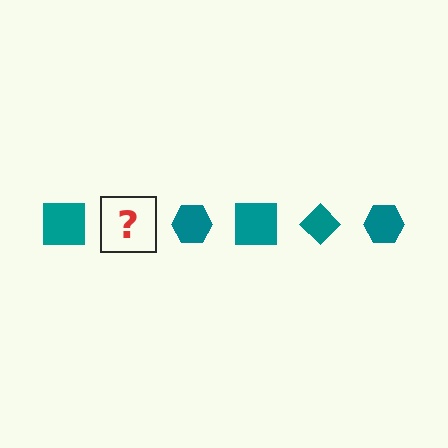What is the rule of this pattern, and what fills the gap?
The rule is that the pattern cycles through square, diamond, hexagon shapes in teal. The gap should be filled with a teal diamond.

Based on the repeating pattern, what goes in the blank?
The blank should be a teal diamond.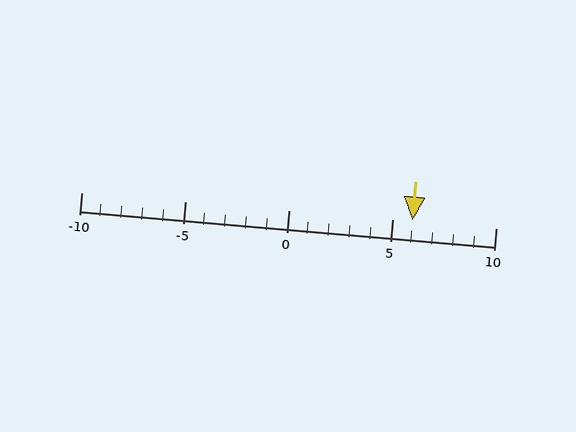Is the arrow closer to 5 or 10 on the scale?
The arrow is closer to 5.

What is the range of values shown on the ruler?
The ruler shows values from -10 to 10.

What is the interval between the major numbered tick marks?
The major tick marks are spaced 5 units apart.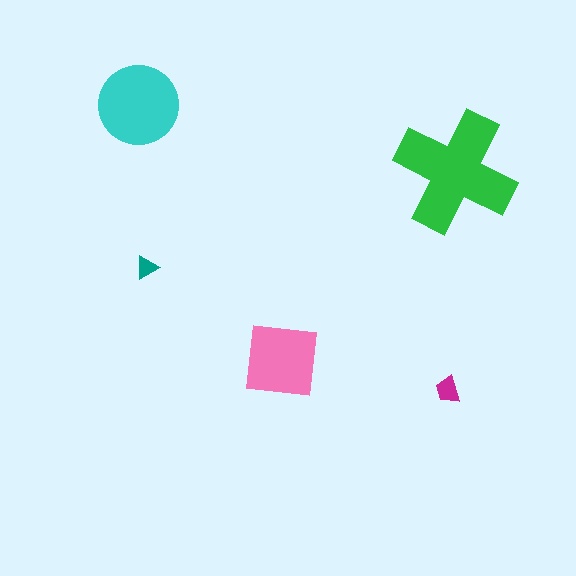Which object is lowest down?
The magenta trapezoid is bottommost.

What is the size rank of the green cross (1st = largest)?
1st.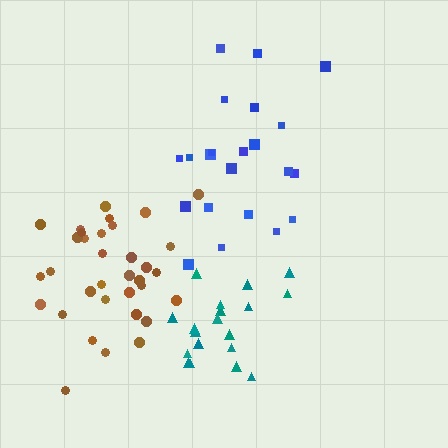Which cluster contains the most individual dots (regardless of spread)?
Brown (34).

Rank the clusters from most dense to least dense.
brown, teal, blue.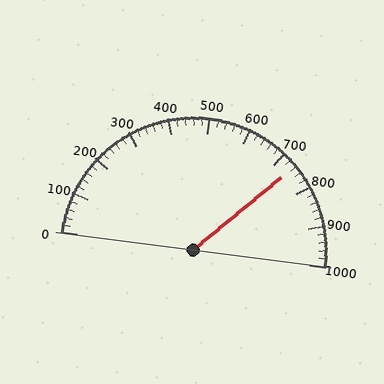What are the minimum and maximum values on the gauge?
The gauge ranges from 0 to 1000.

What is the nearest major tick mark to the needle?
The nearest major tick mark is 700.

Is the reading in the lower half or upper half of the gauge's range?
The reading is in the upper half of the range (0 to 1000).